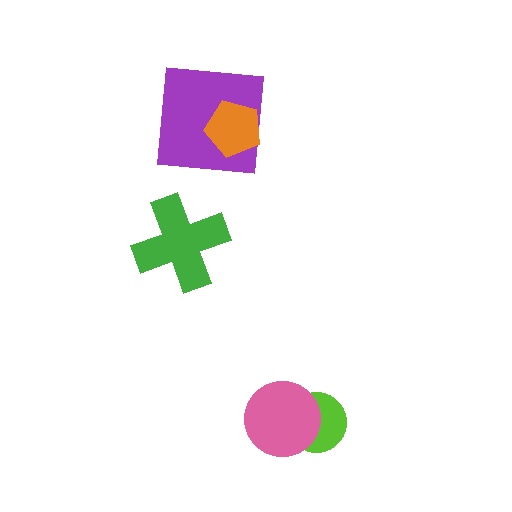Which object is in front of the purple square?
The orange pentagon is in front of the purple square.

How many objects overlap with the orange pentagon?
1 object overlaps with the orange pentagon.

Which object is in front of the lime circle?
The pink circle is in front of the lime circle.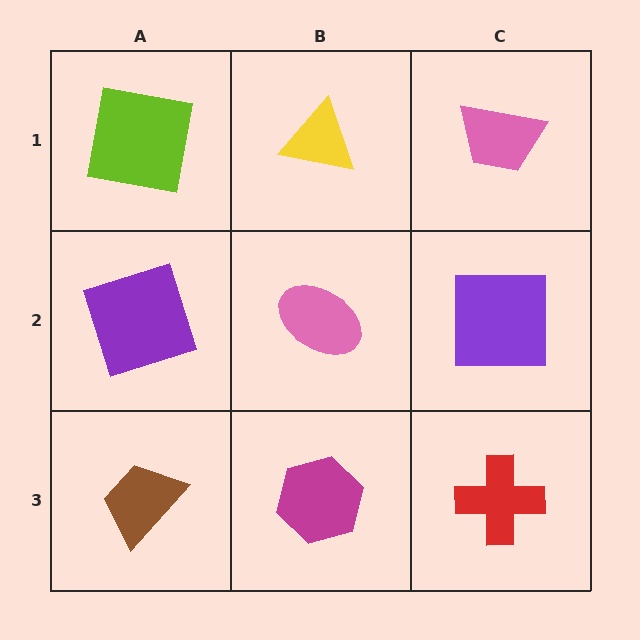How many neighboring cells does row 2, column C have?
3.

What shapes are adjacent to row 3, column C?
A purple square (row 2, column C), a magenta hexagon (row 3, column B).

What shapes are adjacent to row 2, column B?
A yellow triangle (row 1, column B), a magenta hexagon (row 3, column B), a purple square (row 2, column A), a purple square (row 2, column C).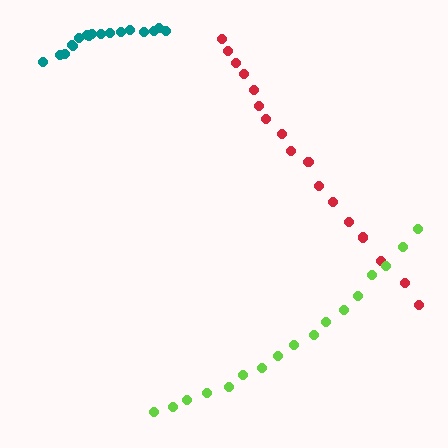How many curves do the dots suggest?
There are 3 distinct paths.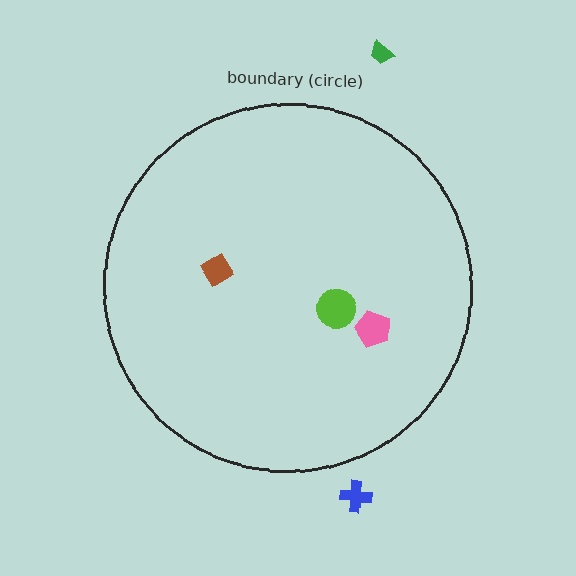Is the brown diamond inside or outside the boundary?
Inside.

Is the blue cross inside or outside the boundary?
Outside.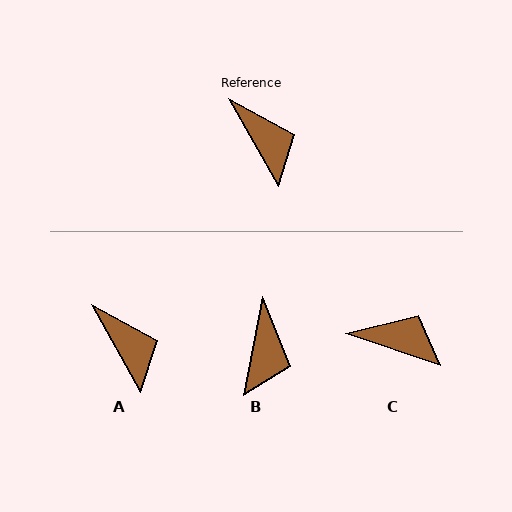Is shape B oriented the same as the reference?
No, it is off by about 40 degrees.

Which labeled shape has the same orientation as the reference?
A.